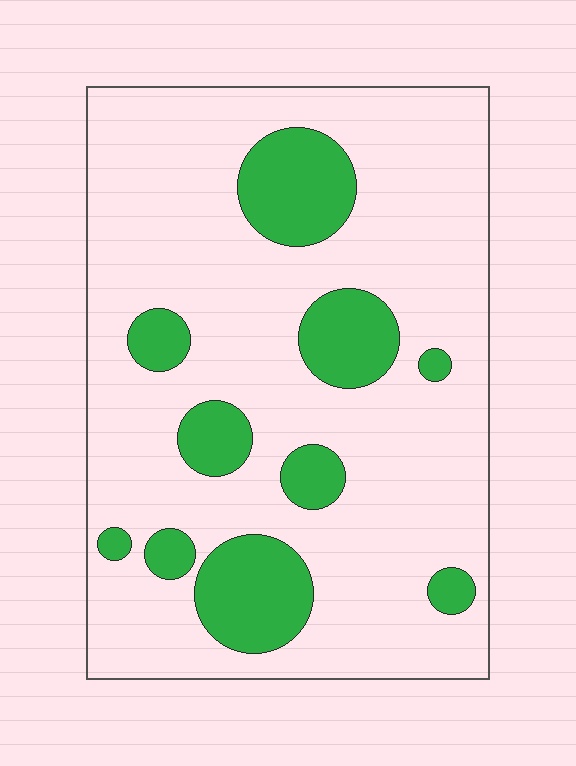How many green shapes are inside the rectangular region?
10.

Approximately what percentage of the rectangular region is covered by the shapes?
Approximately 20%.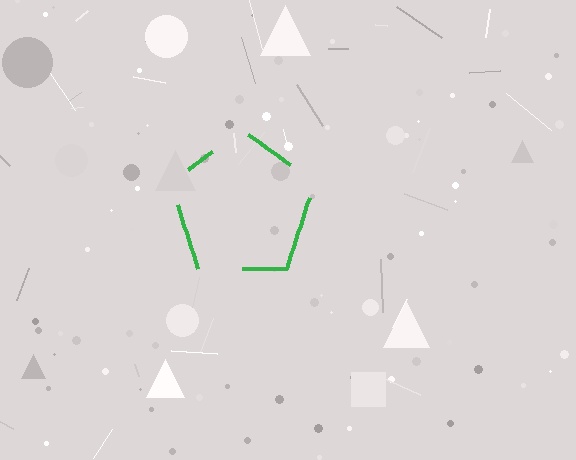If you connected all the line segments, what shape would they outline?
They would outline a pentagon.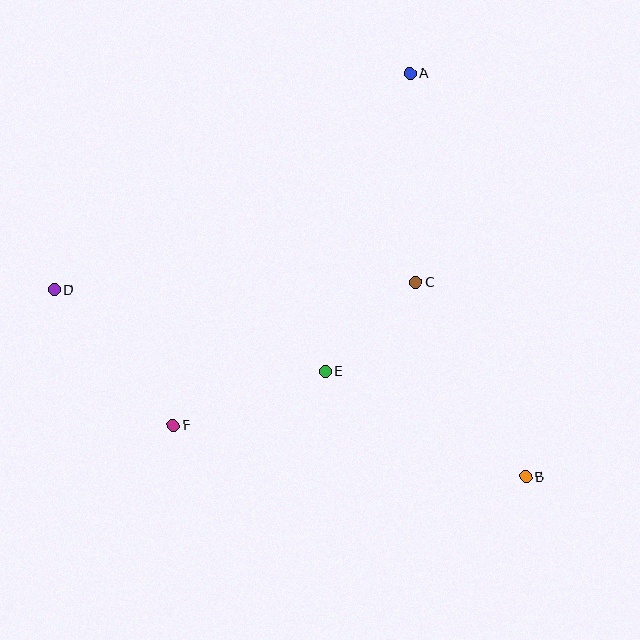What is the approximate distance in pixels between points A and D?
The distance between A and D is approximately 417 pixels.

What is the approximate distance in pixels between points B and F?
The distance between B and F is approximately 356 pixels.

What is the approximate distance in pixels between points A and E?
The distance between A and E is approximately 310 pixels.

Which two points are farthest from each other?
Points B and D are farthest from each other.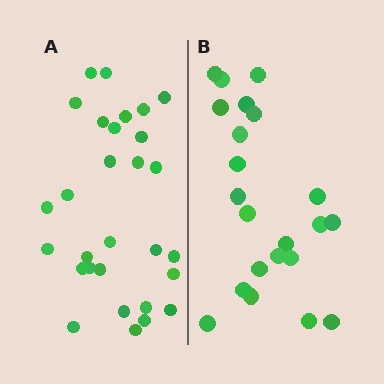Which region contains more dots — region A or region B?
Region A (the left region) has more dots.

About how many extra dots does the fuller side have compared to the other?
Region A has roughly 8 or so more dots than region B.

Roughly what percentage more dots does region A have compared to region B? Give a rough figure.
About 30% more.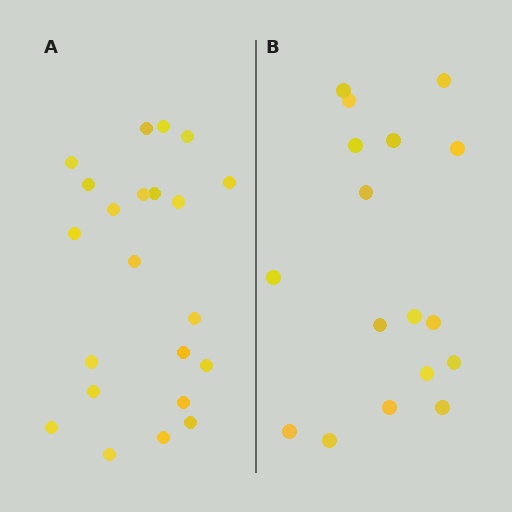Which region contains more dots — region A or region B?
Region A (the left region) has more dots.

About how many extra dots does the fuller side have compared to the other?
Region A has about 5 more dots than region B.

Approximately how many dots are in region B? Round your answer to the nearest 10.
About 20 dots. (The exact count is 17, which rounds to 20.)